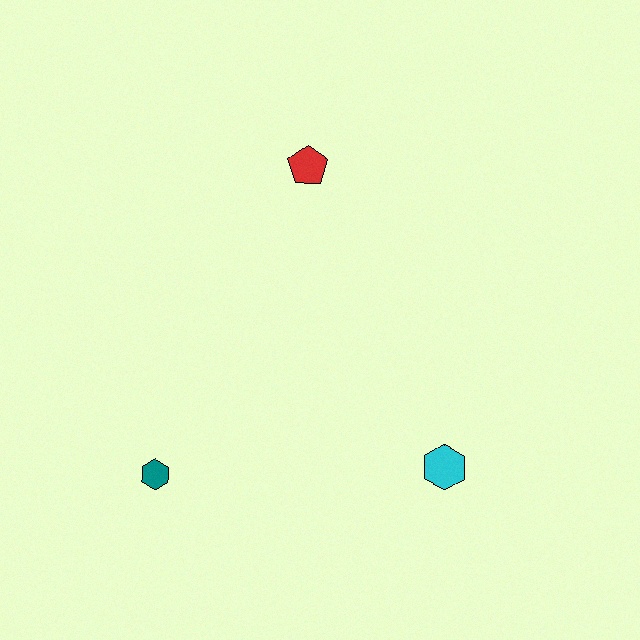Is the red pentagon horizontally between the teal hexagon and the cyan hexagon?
Yes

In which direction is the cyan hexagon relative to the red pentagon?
The cyan hexagon is below the red pentagon.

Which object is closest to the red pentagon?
The cyan hexagon is closest to the red pentagon.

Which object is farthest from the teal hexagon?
The red pentagon is farthest from the teal hexagon.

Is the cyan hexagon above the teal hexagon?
Yes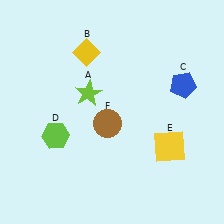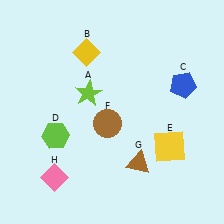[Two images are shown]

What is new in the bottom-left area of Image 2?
A pink diamond (H) was added in the bottom-left area of Image 2.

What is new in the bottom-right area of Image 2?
A brown triangle (G) was added in the bottom-right area of Image 2.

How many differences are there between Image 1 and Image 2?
There are 2 differences between the two images.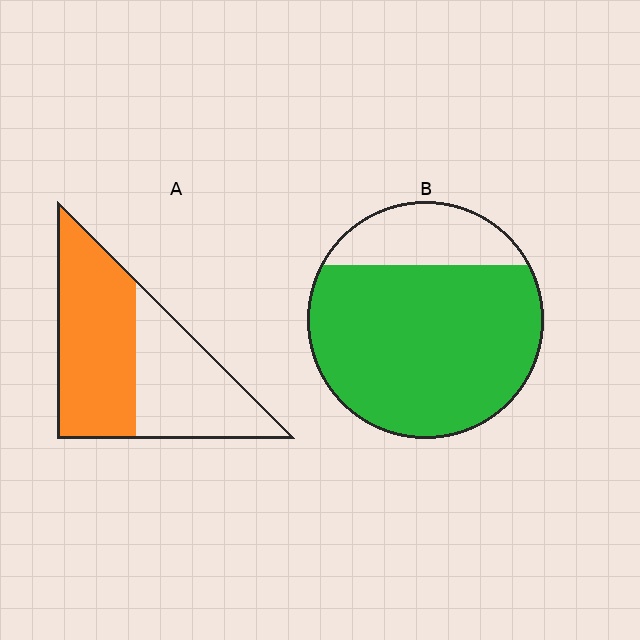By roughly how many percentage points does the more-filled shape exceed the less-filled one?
By roughly 25 percentage points (B over A).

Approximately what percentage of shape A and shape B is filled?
A is approximately 55% and B is approximately 80%.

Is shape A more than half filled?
Yes.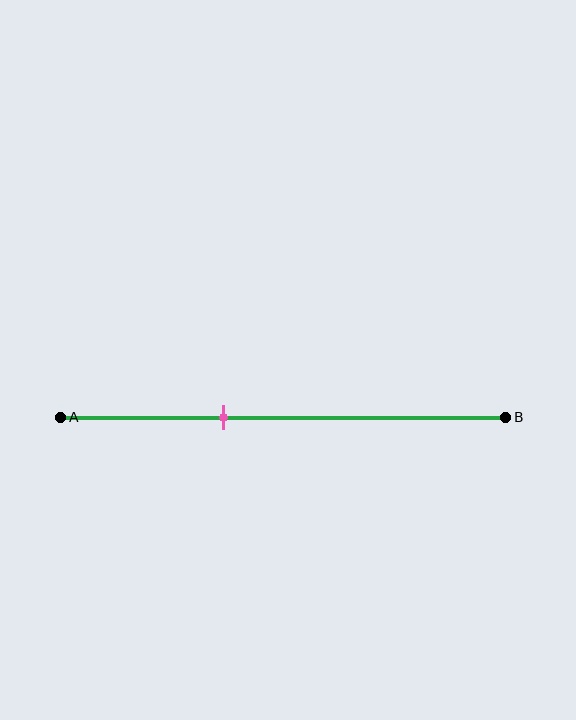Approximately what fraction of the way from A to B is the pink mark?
The pink mark is approximately 35% of the way from A to B.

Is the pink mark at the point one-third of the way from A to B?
No, the mark is at about 35% from A, not at the 33% one-third point.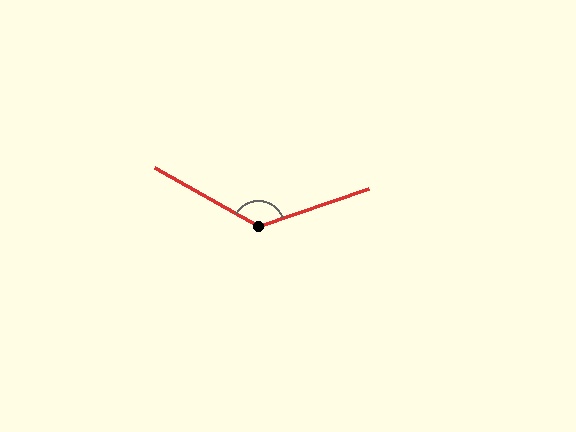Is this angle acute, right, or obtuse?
It is obtuse.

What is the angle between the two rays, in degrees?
Approximately 132 degrees.